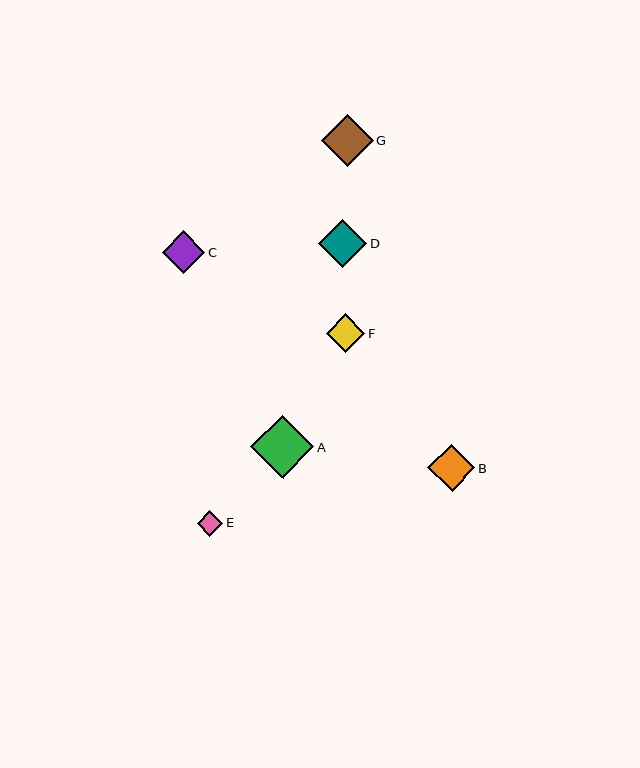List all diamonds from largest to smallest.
From largest to smallest: A, G, D, B, C, F, E.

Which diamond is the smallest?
Diamond E is the smallest with a size of approximately 26 pixels.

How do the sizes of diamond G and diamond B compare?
Diamond G and diamond B are approximately the same size.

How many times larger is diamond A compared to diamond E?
Diamond A is approximately 2.4 times the size of diamond E.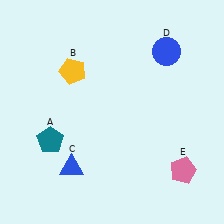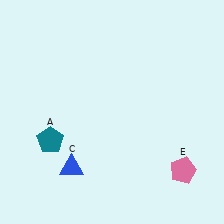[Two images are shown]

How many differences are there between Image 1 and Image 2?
There are 2 differences between the two images.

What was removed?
The yellow pentagon (B), the blue circle (D) were removed in Image 2.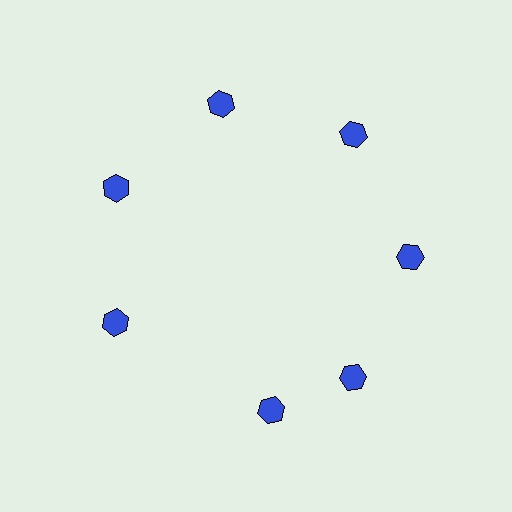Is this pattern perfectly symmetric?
No. The 7 blue hexagons are arranged in a ring, but one element near the 6 o'clock position is rotated out of alignment along the ring, breaking the 7-fold rotational symmetry.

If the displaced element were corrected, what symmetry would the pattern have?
It would have 7-fold rotational symmetry — the pattern would map onto itself every 51 degrees.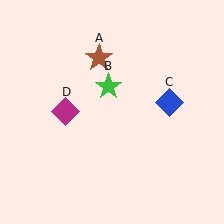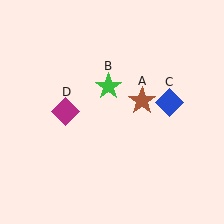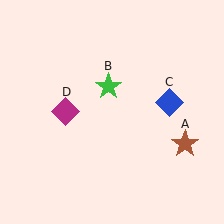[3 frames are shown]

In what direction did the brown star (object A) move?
The brown star (object A) moved down and to the right.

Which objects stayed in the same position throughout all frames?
Green star (object B) and blue diamond (object C) and magenta diamond (object D) remained stationary.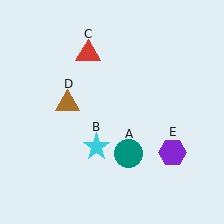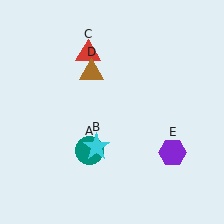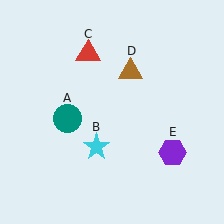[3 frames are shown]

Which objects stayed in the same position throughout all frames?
Cyan star (object B) and red triangle (object C) and purple hexagon (object E) remained stationary.